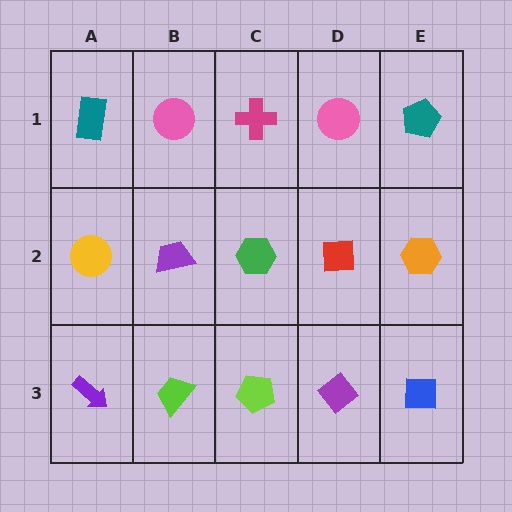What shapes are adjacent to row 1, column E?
An orange hexagon (row 2, column E), a pink circle (row 1, column D).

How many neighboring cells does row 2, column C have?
4.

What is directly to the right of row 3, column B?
A lime pentagon.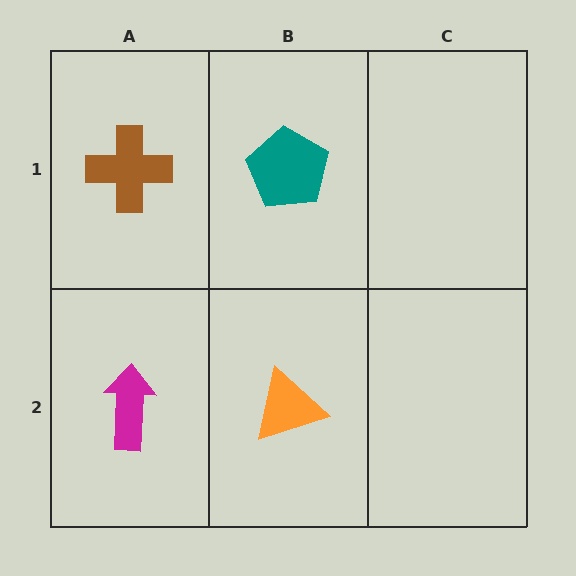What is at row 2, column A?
A magenta arrow.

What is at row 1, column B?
A teal pentagon.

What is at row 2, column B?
An orange triangle.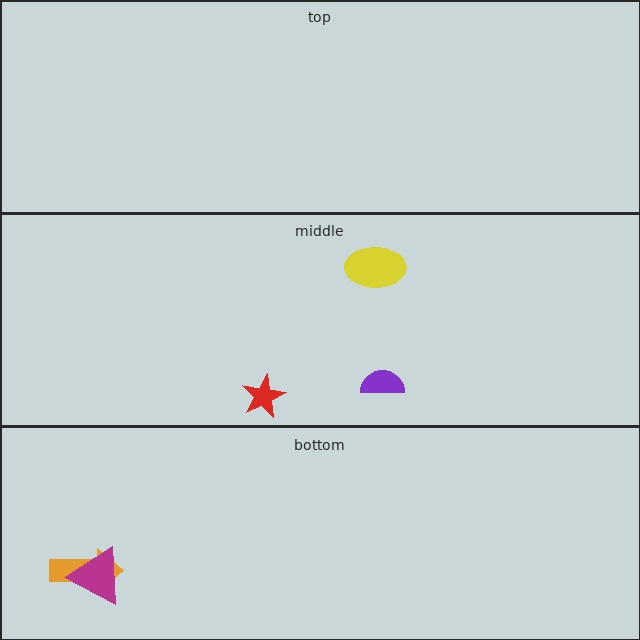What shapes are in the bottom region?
The orange arrow, the magenta triangle.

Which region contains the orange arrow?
The bottom region.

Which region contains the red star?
The middle region.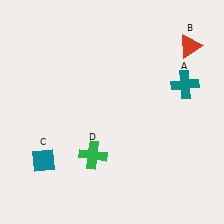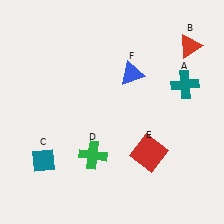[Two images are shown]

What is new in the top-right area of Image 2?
A blue triangle (F) was added in the top-right area of Image 2.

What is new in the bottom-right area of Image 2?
A red square (E) was added in the bottom-right area of Image 2.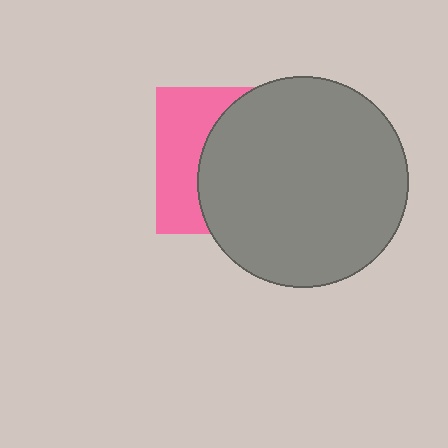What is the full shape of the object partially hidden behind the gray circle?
The partially hidden object is a pink square.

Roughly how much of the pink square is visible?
A small part of it is visible (roughly 37%).